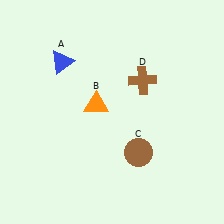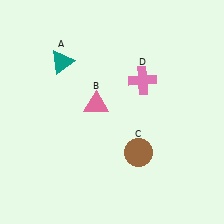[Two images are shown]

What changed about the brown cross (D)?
In Image 1, D is brown. In Image 2, it changed to pink.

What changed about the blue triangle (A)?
In Image 1, A is blue. In Image 2, it changed to teal.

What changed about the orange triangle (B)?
In Image 1, B is orange. In Image 2, it changed to pink.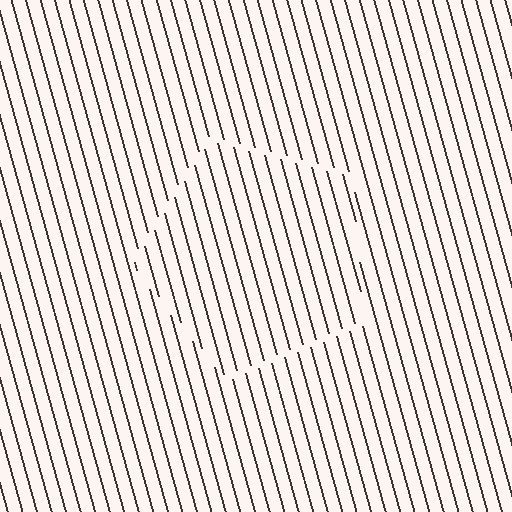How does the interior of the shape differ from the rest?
The interior of the shape contains the same grating, shifted by half a period — the contour is defined by the phase discontinuity where line-ends from the inner and outer gratings abut.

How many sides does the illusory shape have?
5 sides — the line-ends trace a pentagon.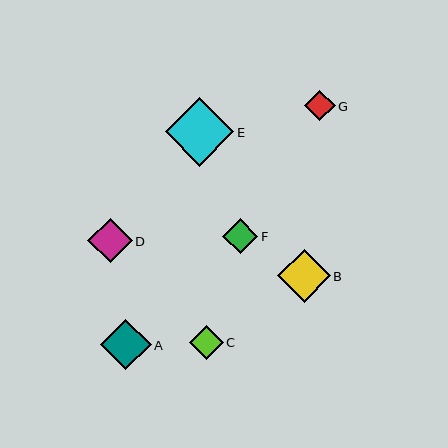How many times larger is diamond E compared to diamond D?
Diamond E is approximately 1.5 times the size of diamond D.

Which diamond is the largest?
Diamond E is the largest with a size of approximately 69 pixels.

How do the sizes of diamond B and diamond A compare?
Diamond B and diamond A are approximately the same size.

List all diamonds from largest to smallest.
From largest to smallest: E, B, A, D, F, C, G.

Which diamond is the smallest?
Diamond G is the smallest with a size of approximately 31 pixels.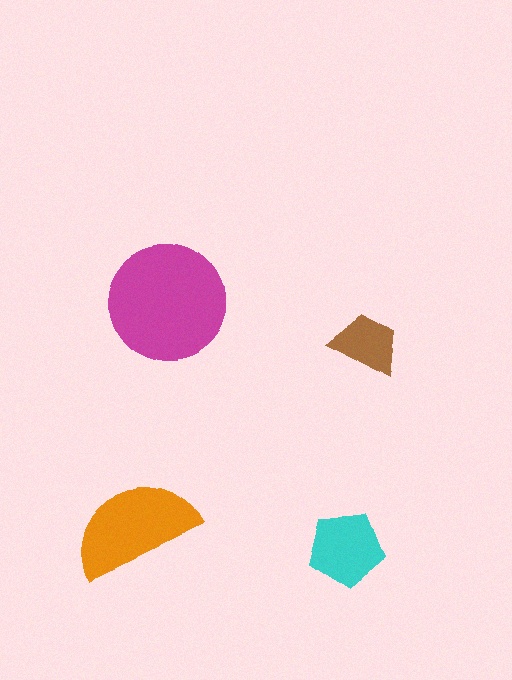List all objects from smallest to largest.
The brown trapezoid, the cyan pentagon, the orange semicircle, the magenta circle.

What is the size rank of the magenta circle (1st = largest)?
1st.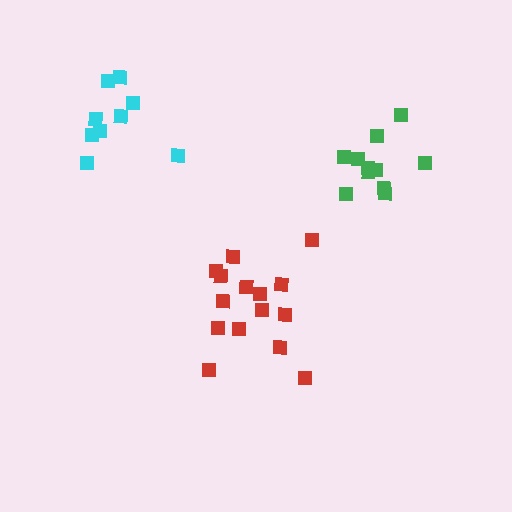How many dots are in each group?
Group 1: 11 dots, Group 2: 15 dots, Group 3: 9 dots (35 total).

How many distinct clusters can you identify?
There are 3 distinct clusters.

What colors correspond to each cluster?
The clusters are colored: green, red, cyan.